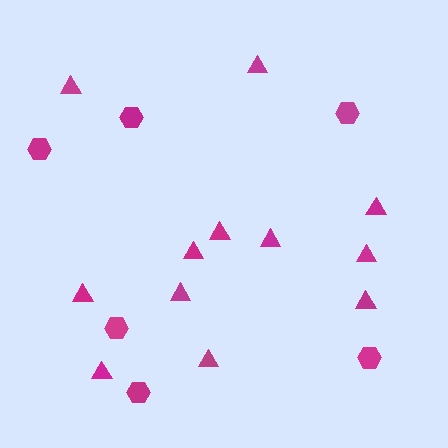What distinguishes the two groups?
There are 2 groups: one group of hexagons (6) and one group of triangles (12).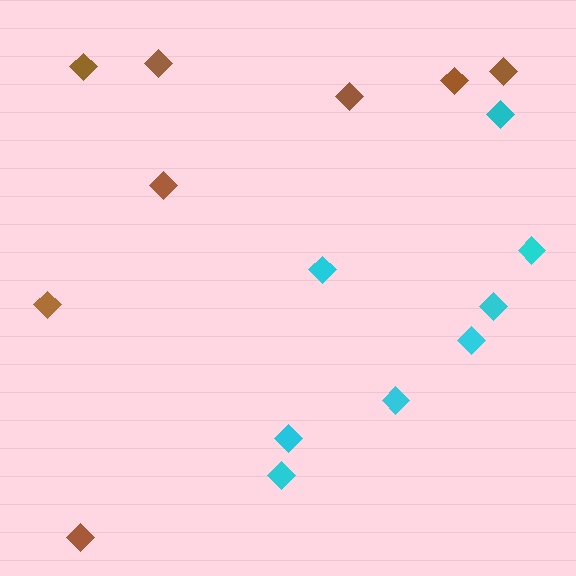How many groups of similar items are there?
There are 2 groups: one group of brown diamonds (8) and one group of cyan diamonds (8).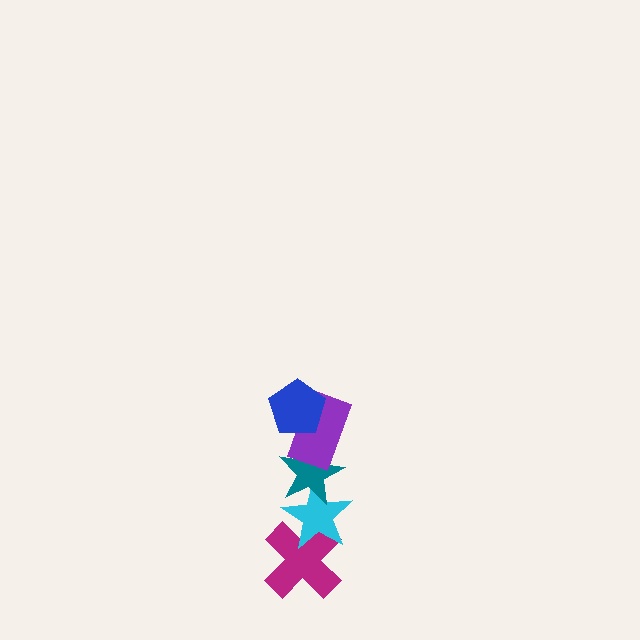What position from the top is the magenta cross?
The magenta cross is 5th from the top.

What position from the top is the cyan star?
The cyan star is 4th from the top.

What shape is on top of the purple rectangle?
The blue pentagon is on top of the purple rectangle.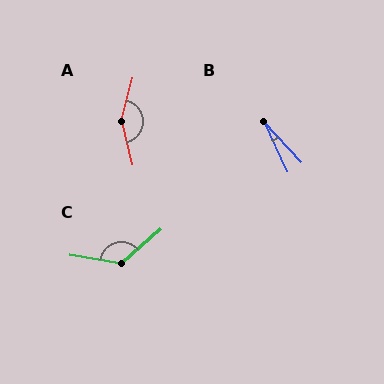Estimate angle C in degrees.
Approximately 129 degrees.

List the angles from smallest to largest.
B (18°), C (129°), A (151°).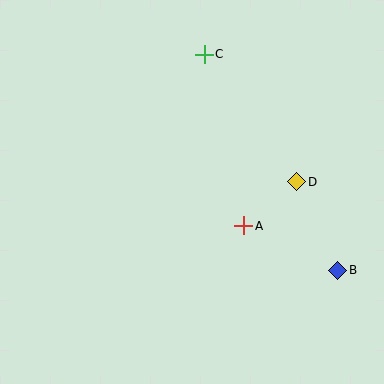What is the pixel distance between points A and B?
The distance between A and B is 104 pixels.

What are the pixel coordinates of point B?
Point B is at (338, 270).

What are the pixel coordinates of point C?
Point C is at (204, 54).